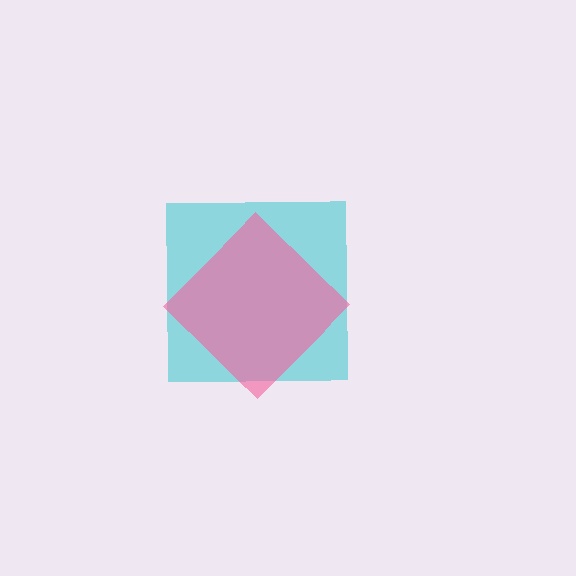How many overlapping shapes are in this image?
There are 2 overlapping shapes in the image.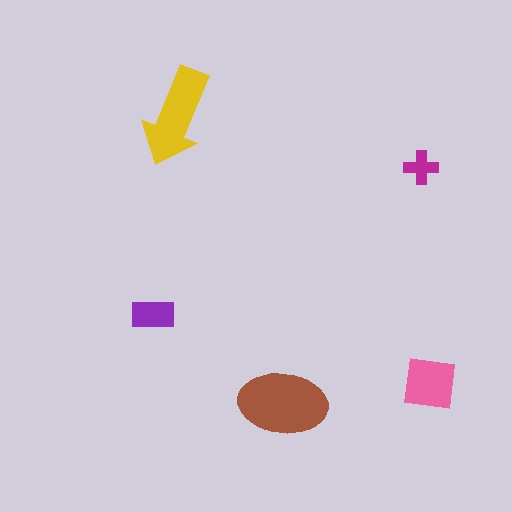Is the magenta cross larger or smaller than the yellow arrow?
Smaller.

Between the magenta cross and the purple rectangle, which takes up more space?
The purple rectangle.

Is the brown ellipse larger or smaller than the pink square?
Larger.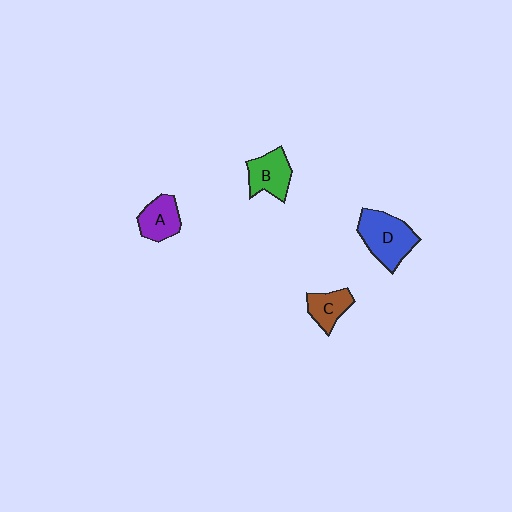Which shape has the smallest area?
Shape C (brown).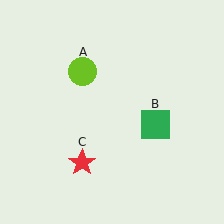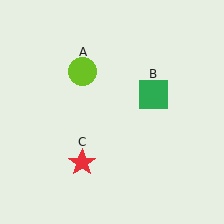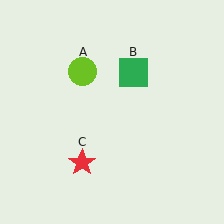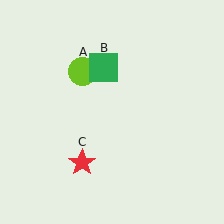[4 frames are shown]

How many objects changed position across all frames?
1 object changed position: green square (object B).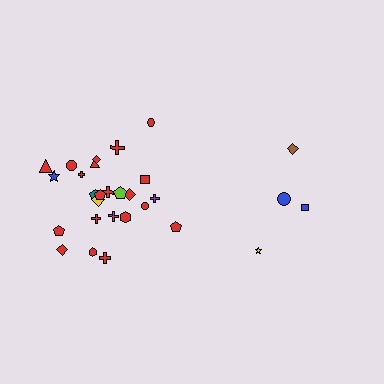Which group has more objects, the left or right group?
The left group.